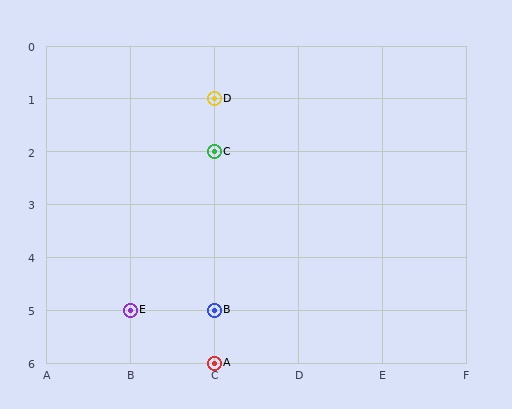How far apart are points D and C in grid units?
Points D and C are 1 row apart.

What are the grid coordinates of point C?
Point C is at grid coordinates (C, 2).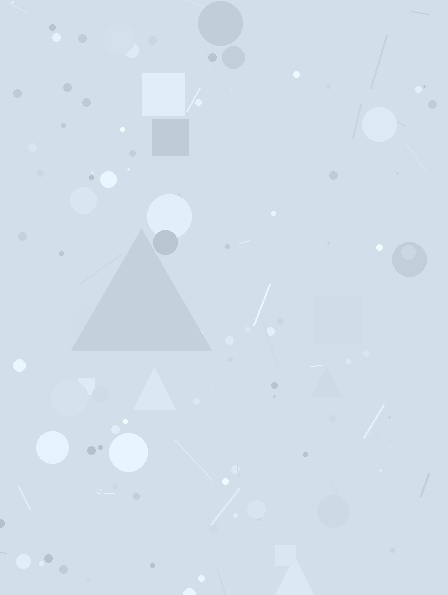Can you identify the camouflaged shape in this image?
The camouflaged shape is a triangle.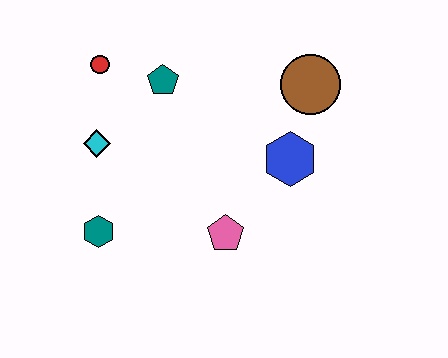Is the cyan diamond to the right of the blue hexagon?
No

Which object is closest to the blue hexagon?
The brown circle is closest to the blue hexagon.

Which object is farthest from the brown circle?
The teal hexagon is farthest from the brown circle.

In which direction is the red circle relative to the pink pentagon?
The red circle is above the pink pentagon.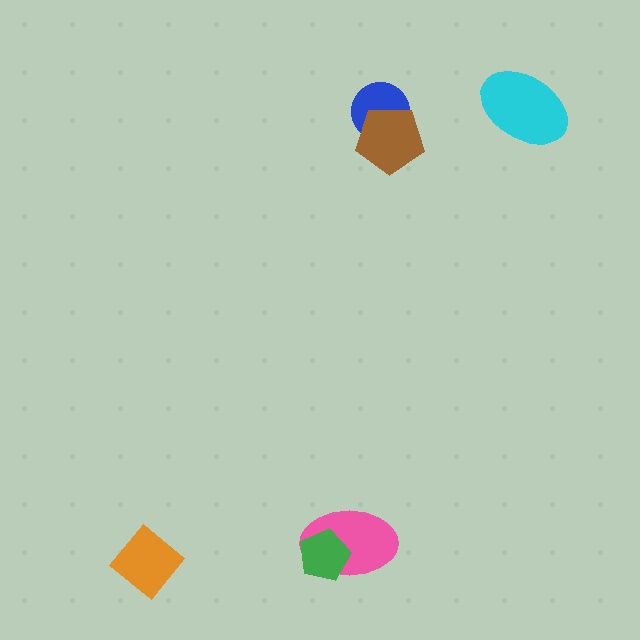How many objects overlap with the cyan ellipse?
0 objects overlap with the cyan ellipse.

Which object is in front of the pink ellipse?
The green pentagon is in front of the pink ellipse.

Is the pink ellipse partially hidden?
Yes, it is partially covered by another shape.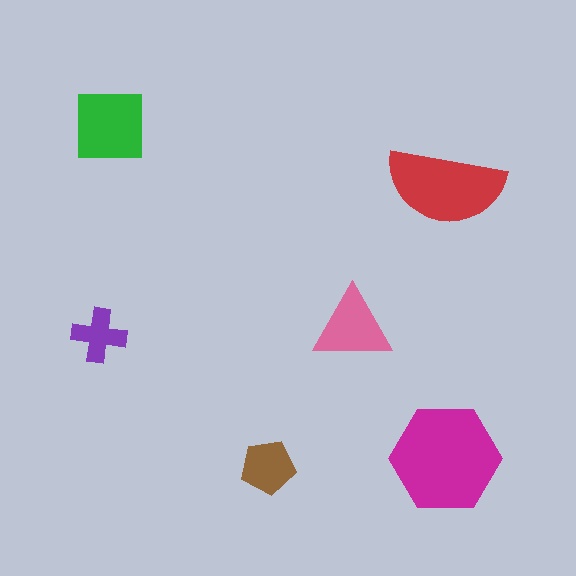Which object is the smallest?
The purple cross.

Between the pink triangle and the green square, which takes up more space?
The green square.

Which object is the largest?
The magenta hexagon.